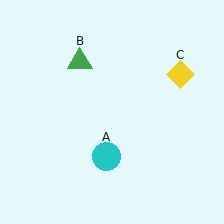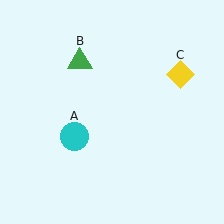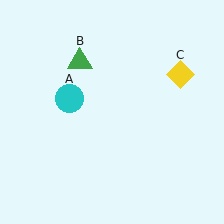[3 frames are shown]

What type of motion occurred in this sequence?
The cyan circle (object A) rotated clockwise around the center of the scene.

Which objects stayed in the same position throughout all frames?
Green triangle (object B) and yellow diamond (object C) remained stationary.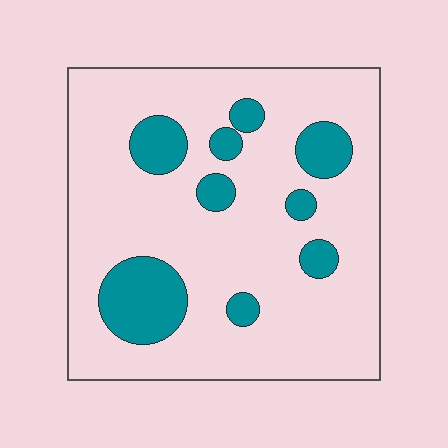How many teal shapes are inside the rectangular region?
9.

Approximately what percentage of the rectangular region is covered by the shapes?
Approximately 20%.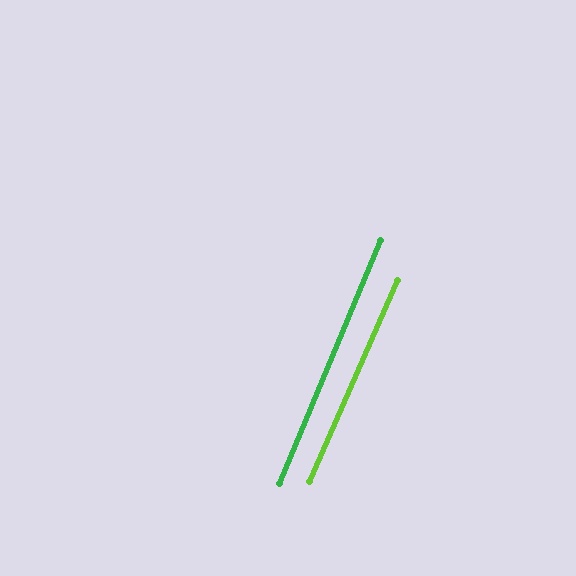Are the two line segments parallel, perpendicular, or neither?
Parallel — their directions differ by only 1.0°.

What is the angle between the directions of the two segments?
Approximately 1 degree.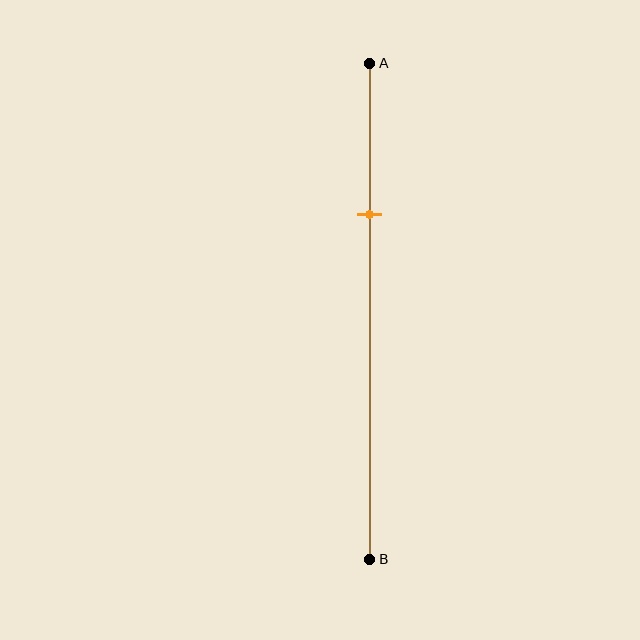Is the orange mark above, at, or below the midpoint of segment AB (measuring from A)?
The orange mark is above the midpoint of segment AB.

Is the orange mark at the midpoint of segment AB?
No, the mark is at about 30% from A, not at the 50% midpoint.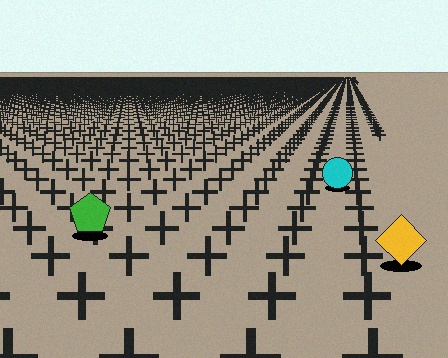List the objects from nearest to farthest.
From nearest to farthest: the yellow diamond, the green pentagon, the cyan circle.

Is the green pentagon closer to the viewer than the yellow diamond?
No. The yellow diamond is closer — you can tell from the texture gradient: the ground texture is coarser near it.